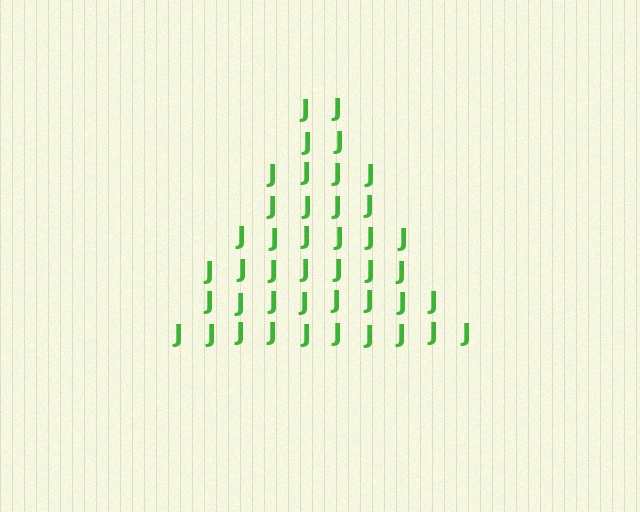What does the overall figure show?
The overall figure shows a triangle.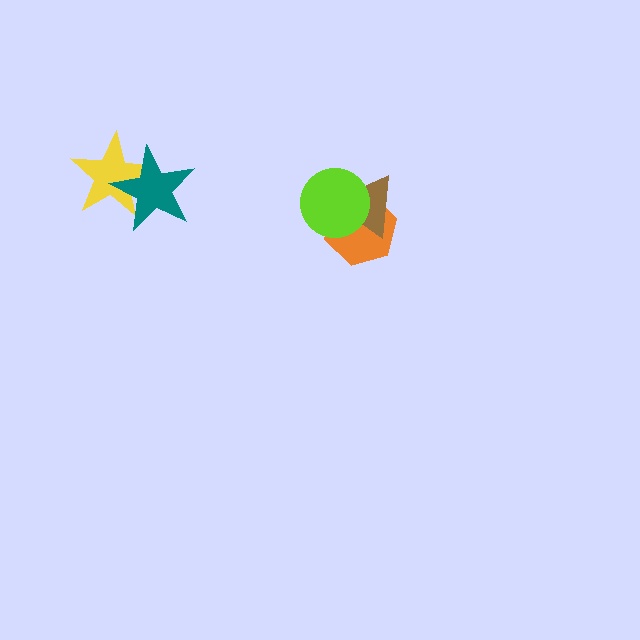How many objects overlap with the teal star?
1 object overlaps with the teal star.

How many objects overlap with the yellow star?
1 object overlaps with the yellow star.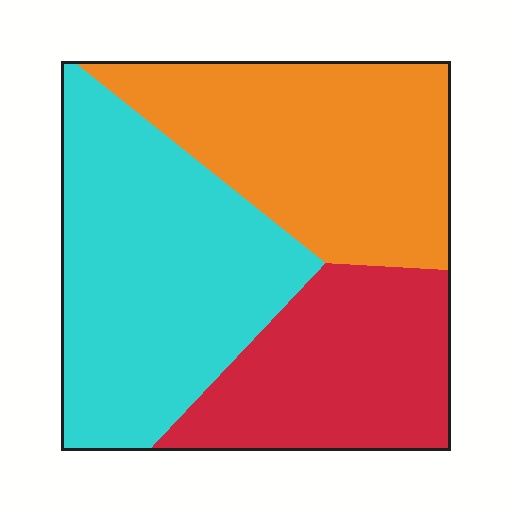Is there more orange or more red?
Orange.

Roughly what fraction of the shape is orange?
Orange covers 34% of the shape.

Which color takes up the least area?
Red, at roughly 25%.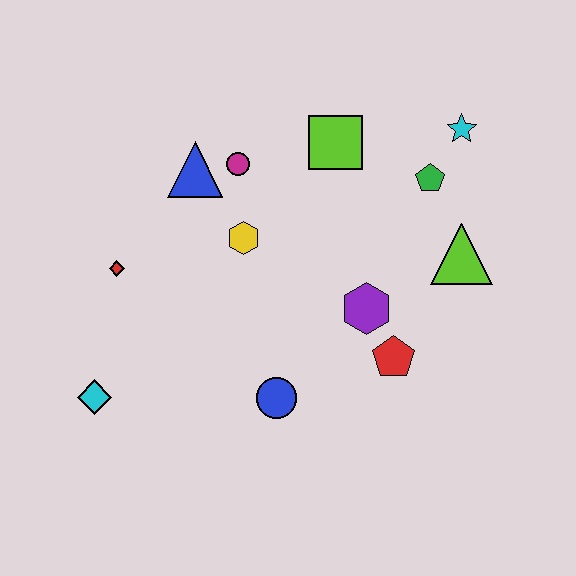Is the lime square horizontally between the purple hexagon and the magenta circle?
Yes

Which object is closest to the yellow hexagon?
The magenta circle is closest to the yellow hexagon.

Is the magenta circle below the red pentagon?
No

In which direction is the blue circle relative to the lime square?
The blue circle is below the lime square.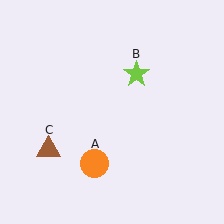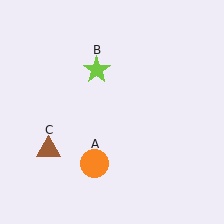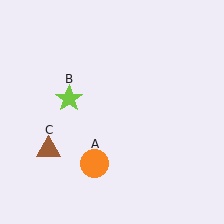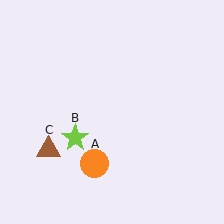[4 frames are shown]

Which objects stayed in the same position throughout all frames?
Orange circle (object A) and brown triangle (object C) remained stationary.